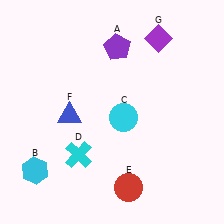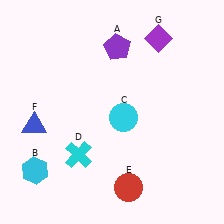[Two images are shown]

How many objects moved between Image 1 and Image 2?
1 object moved between the two images.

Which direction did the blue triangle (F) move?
The blue triangle (F) moved left.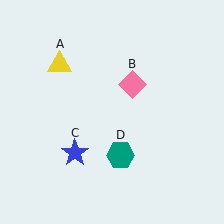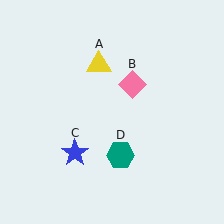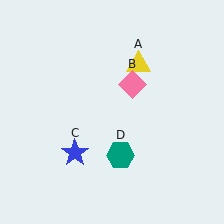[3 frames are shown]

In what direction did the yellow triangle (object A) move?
The yellow triangle (object A) moved right.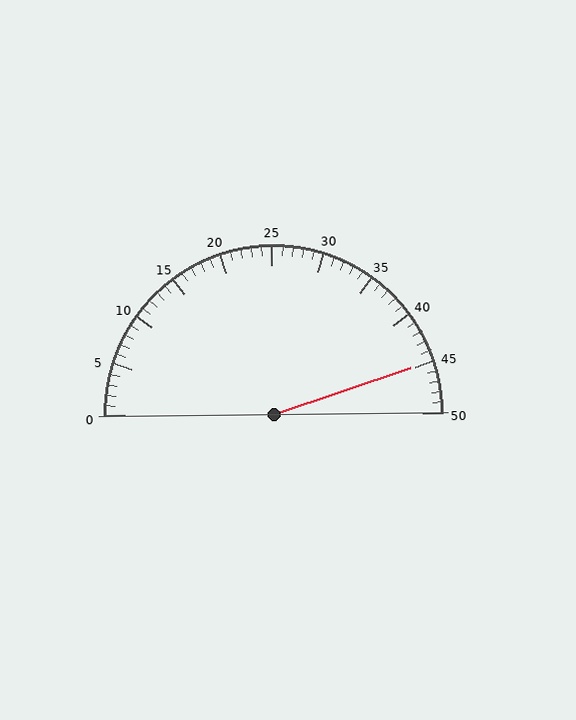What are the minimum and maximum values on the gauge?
The gauge ranges from 0 to 50.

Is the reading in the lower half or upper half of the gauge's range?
The reading is in the upper half of the range (0 to 50).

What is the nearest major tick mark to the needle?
The nearest major tick mark is 45.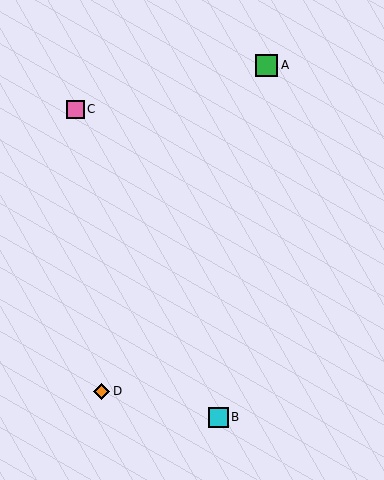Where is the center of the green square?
The center of the green square is at (267, 65).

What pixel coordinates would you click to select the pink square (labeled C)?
Click at (75, 109) to select the pink square C.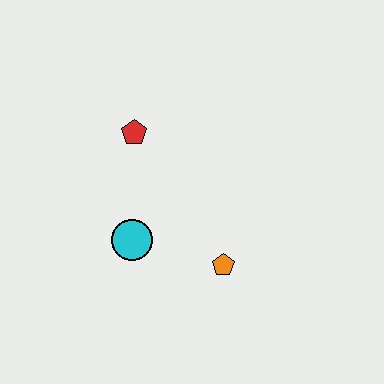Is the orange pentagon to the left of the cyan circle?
No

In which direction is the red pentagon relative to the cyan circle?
The red pentagon is above the cyan circle.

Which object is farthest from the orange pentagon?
The red pentagon is farthest from the orange pentagon.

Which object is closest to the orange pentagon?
The cyan circle is closest to the orange pentagon.